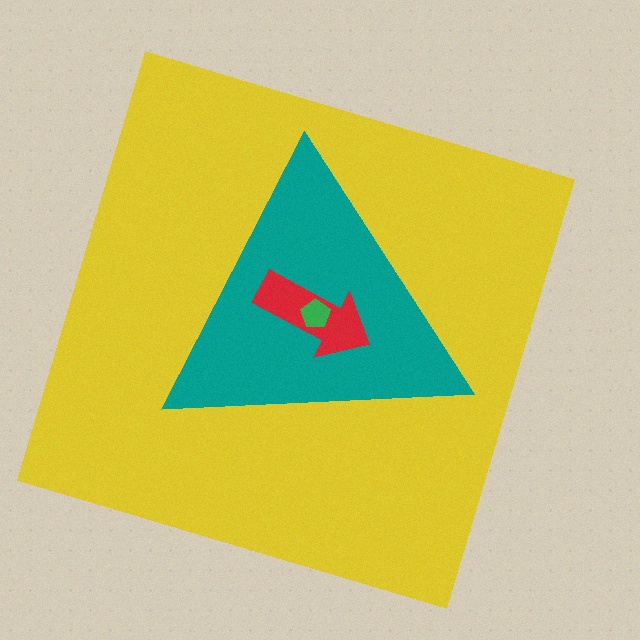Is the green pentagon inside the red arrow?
Yes.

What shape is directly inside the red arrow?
The green pentagon.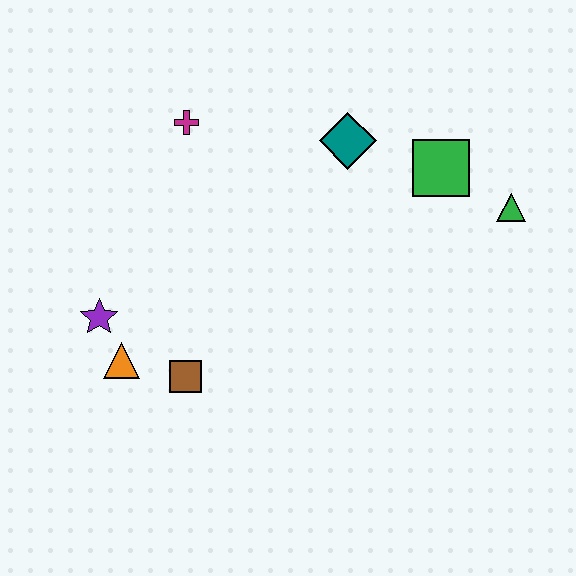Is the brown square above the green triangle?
No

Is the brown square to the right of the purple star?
Yes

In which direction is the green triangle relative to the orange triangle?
The green triangle is to the right of the orange triangle.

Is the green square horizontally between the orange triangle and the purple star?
No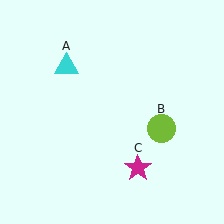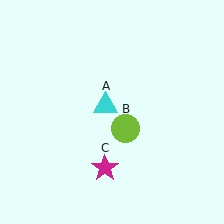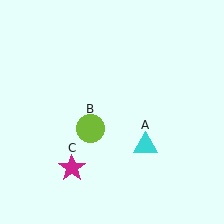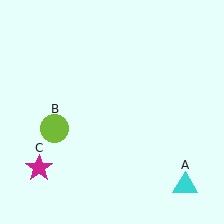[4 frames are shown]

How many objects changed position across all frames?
3 objects changed position: cyan triangle (object A), lime circle (object B), magenta star (object C).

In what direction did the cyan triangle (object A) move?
The cyan triangle (object A) moved down and to the right.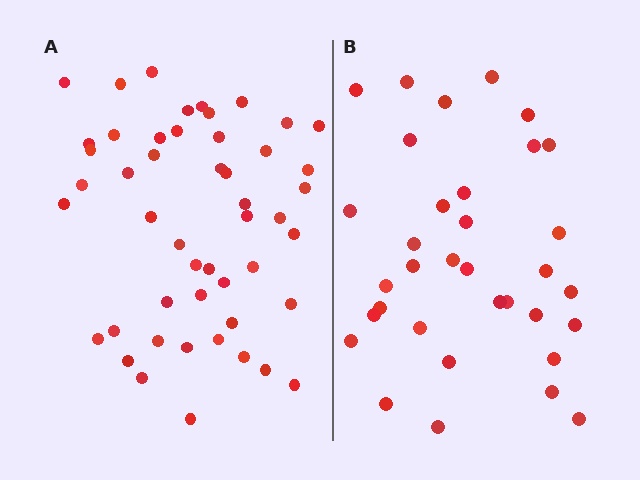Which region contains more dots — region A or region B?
Region A (the left region) has more dots.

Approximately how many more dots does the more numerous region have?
Region A has approximately 15 more dots than region B.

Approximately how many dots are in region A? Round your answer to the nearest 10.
About 50 dots. (The exact count is 49, which rounds to 50.)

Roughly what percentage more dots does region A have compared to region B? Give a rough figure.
About 45% more.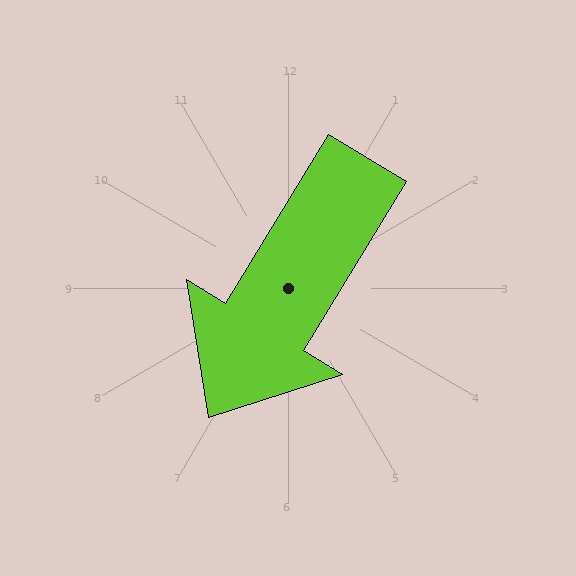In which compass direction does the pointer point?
Southwest.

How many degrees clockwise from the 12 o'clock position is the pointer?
Approximately 211 degrees.